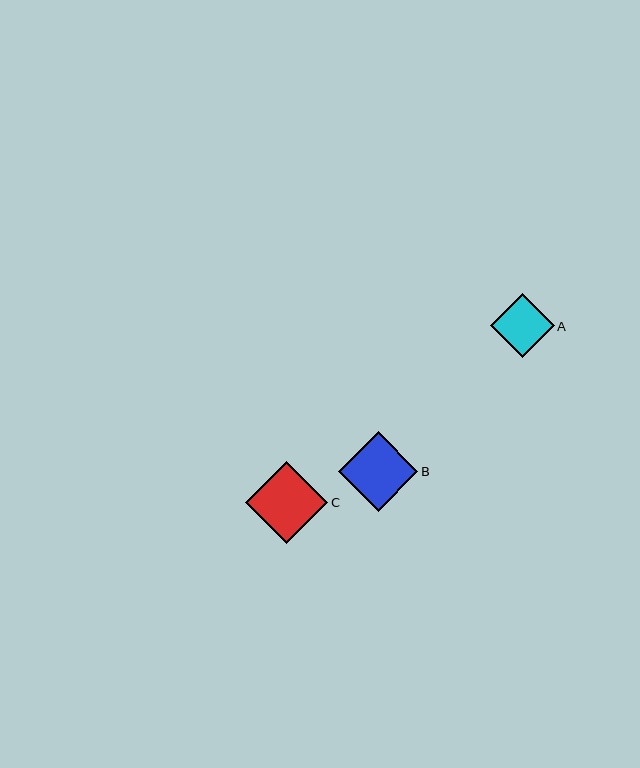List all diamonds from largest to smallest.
From largest to smallest: C, B, A.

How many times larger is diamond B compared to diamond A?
Diamond B is approximately 1.2 times the size of diamond A.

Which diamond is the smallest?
Diamond A is the smallest with a size of approximately 64 pixels.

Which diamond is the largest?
Diamond C is the largest with a size of approximately 82 pixels.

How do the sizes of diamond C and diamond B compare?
Diamond C and diamond B are approximately the same size.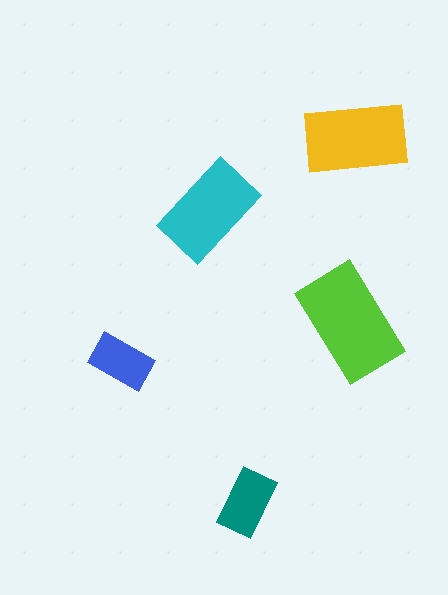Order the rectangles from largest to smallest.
the lime one, the yellow one, the cyan one, the teal one, the blue one.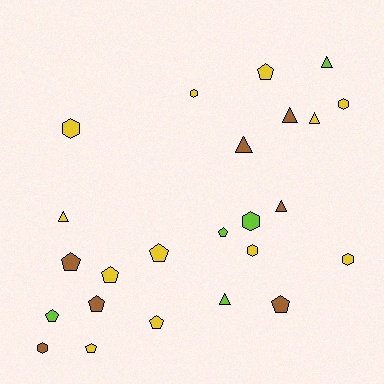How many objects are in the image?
There are 24 objects.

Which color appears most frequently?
Yellow, with 12 objects.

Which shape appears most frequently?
Pentagon, with 10 objects.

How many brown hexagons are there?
There is 1 brown hexagon.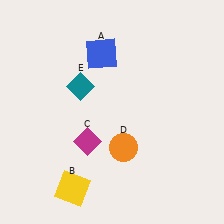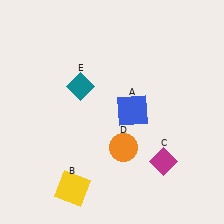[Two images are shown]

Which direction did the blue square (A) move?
The blue square (A) moved down.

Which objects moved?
The objects that moved are: the blue square (A), the magenta diamond (C).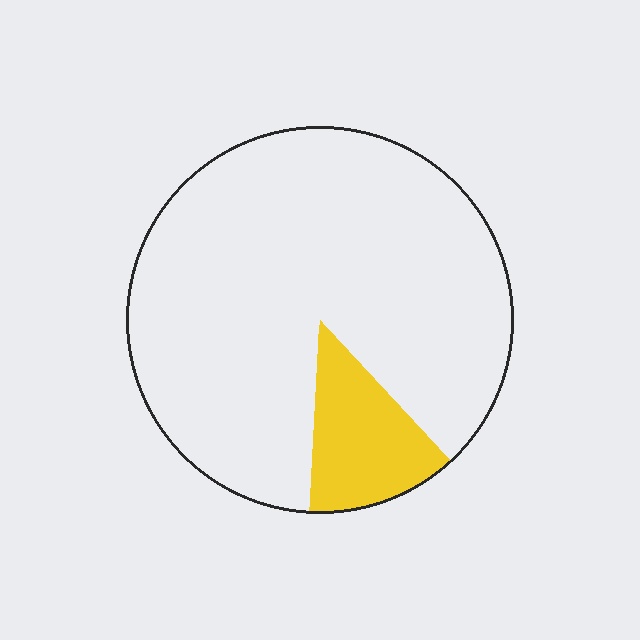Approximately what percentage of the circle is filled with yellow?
Approximately 15%.